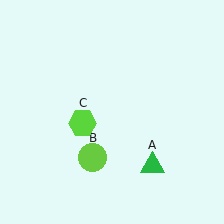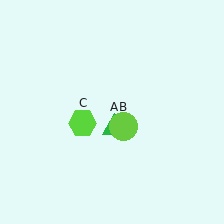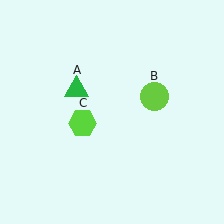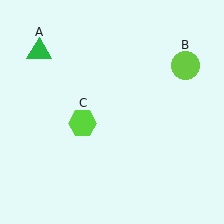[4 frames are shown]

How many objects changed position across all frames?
2 objects changed position: green triangle (object A), lime circle (object B).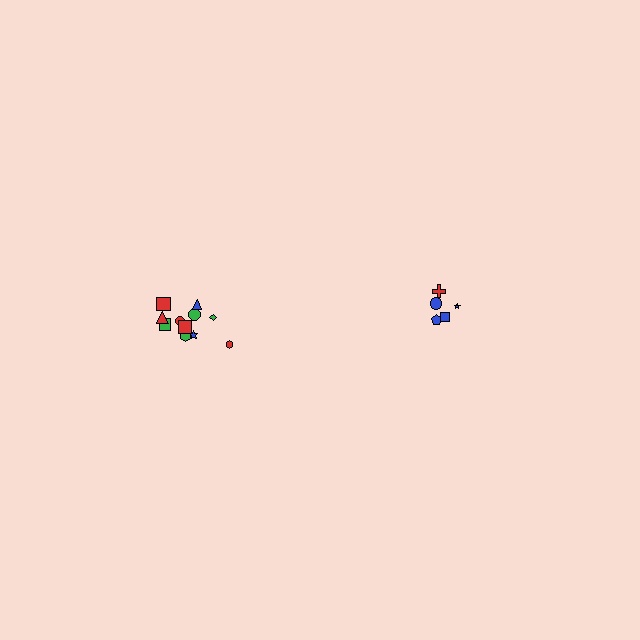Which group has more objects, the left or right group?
The left group.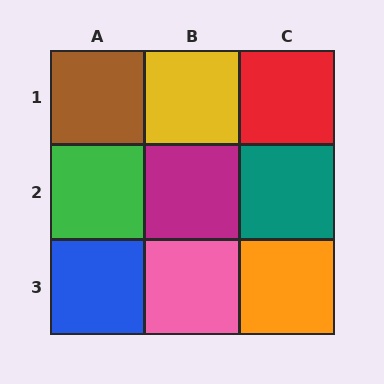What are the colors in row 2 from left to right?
Green, magenta, teal.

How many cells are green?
1 cell is green.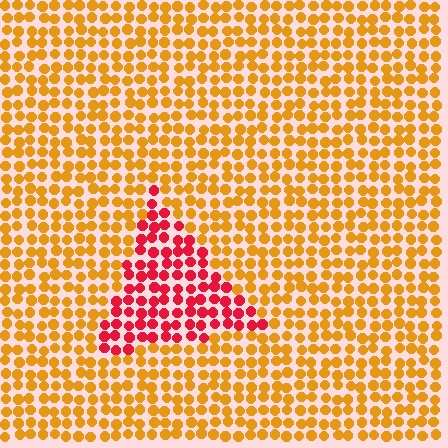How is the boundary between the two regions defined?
The boundary is defined purely by a slight shift in hue (about 49 degrees). Spacing, size, and orientation are identical on both sides.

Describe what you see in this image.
The image is filled with small orange elements in a uniform arrangement. A triangle-shaped region is visible where the elements are tinted to a slightly different hue, forming a subtle color boundary.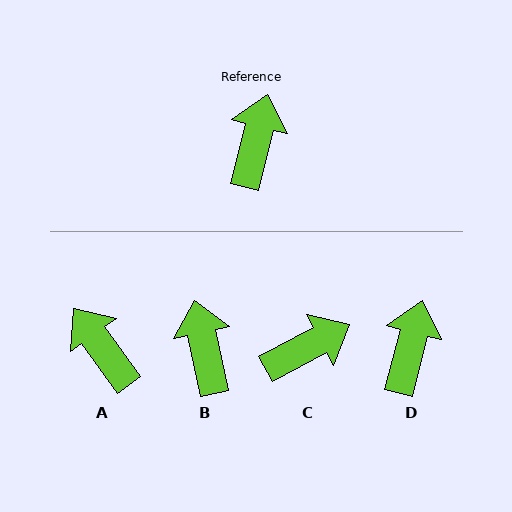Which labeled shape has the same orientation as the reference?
D.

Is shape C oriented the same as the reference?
No, it is off by about 48 degrees.